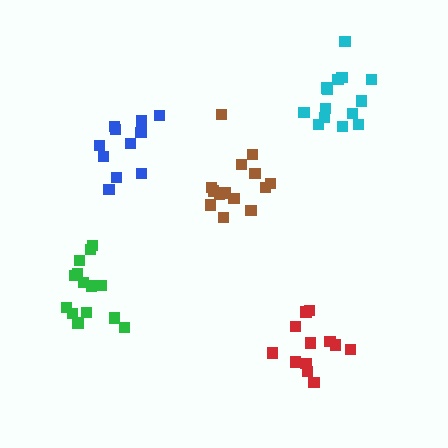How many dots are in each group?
Group 1: 14 dots, Group 2: 14 dots, Group 3: 14 dots, Group 4: 12 dots, Group 5: 12 dots (66 total).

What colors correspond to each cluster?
The clusters are colored: brown, cyan, green, red, blue.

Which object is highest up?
The cyan cluster is topmost.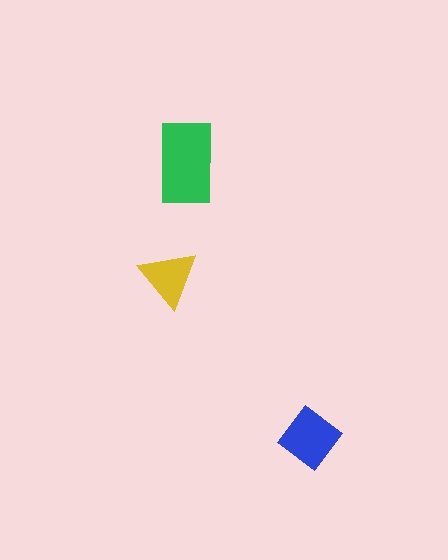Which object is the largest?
The green rectangle.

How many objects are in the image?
There are 3 objects in the image.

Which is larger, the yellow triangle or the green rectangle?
The green rectangle.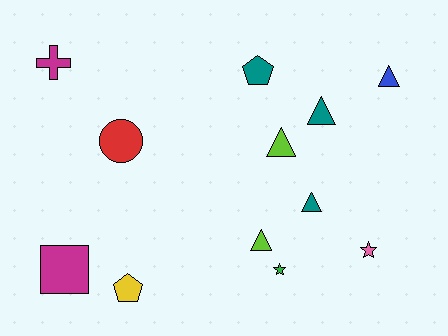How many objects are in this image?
There are 12 objects.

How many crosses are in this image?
There is 1 cross.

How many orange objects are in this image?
There are no orange objects.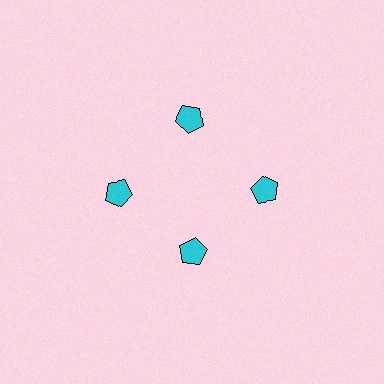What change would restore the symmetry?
The symmetry would be restored by moving it outward, back onto the ring so that all 4 pentagons sit at equal angles and equal distance from the center.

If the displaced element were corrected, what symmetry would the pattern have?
It would have 4-fold rotational symmetry — the pattern would map onto itself every 90 degrees.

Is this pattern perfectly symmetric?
No. The 4 cyan pentagons are arranged in a ring, but one element near the 6 o'clock position is pulled inward toward the center, breaking the 4-fold rotational symmetry.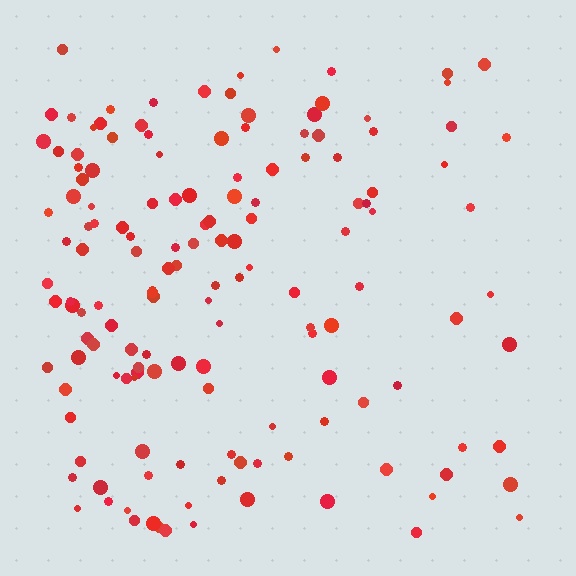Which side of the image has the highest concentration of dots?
The left.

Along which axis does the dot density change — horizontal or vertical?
Horizontal.